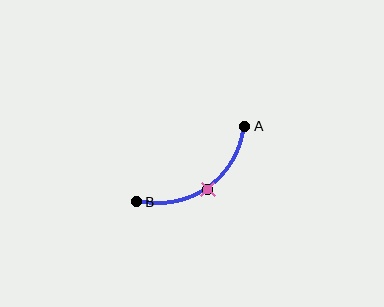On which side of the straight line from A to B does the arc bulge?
The arc bulges below and to the right of the straight line connecting A and B.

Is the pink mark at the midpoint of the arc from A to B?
Yes. The pink mark lies on the arc at equal arc-length from both A and B — it is the arc midpoint.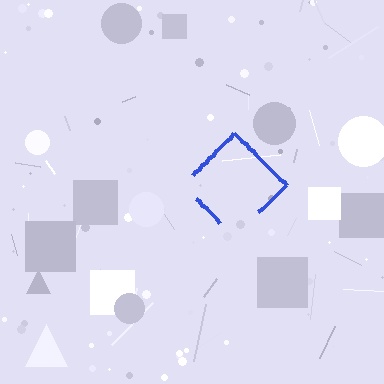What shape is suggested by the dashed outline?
The dashed outline suggests a diamond.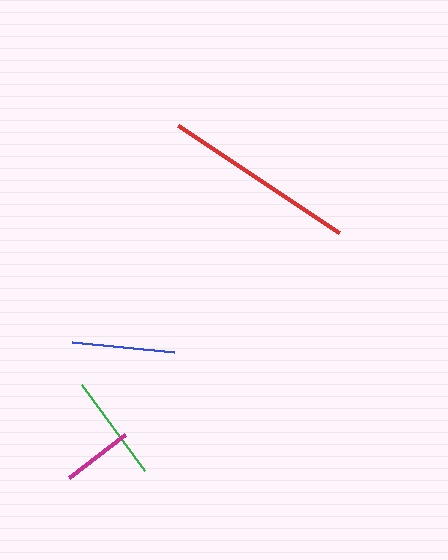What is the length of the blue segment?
The blue segment is approximately 102 pixels long.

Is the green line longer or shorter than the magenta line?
The green line is longer than the magenta line.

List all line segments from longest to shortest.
From longest to shortest: red, green, blue, magenta.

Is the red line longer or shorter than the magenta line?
The red line is longer than the magenta line.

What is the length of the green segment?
The green segment is approximately 107 pixels long.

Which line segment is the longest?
The red line is the longest at approximately 194 pixels.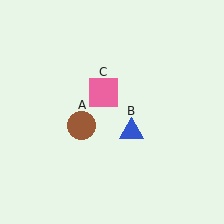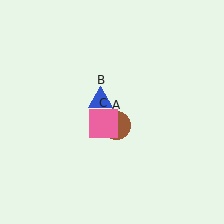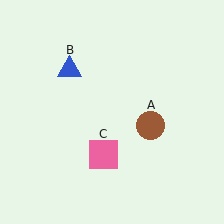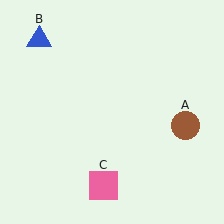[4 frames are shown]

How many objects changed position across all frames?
3 objects changed position: brown circle (object A), blue triangle (object B), pink square (object C).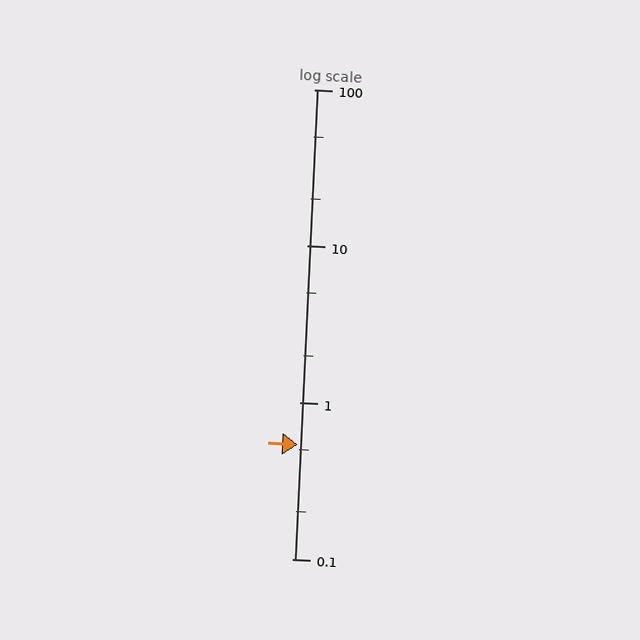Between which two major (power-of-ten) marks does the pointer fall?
The pointer is between 0.1 and 1.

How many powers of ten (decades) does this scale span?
The scale spans 3 decades, from 0.1 to 100.